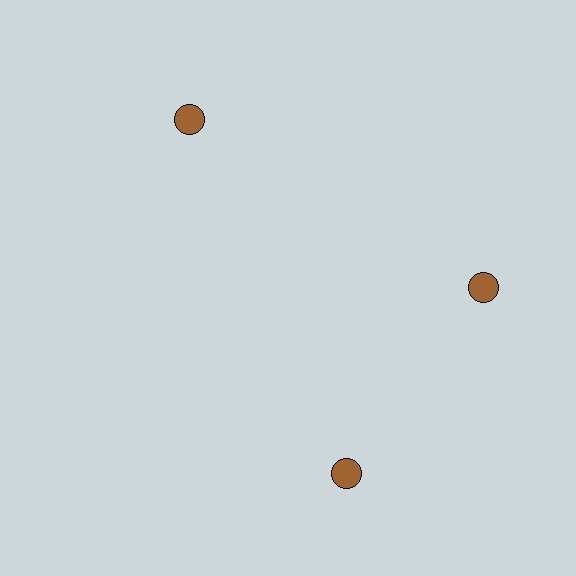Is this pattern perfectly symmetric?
No. The 3 brown circles are arranged in a ring, but one element near the 7 o'clock position is rotated out of alignment along the ring, breaking the 3-fold rotational symmetry.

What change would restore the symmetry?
The symmetry would be restored by rotating it back into even spacing with its neighbors so that all 3 circles sit at equal angles and equal distance from the center.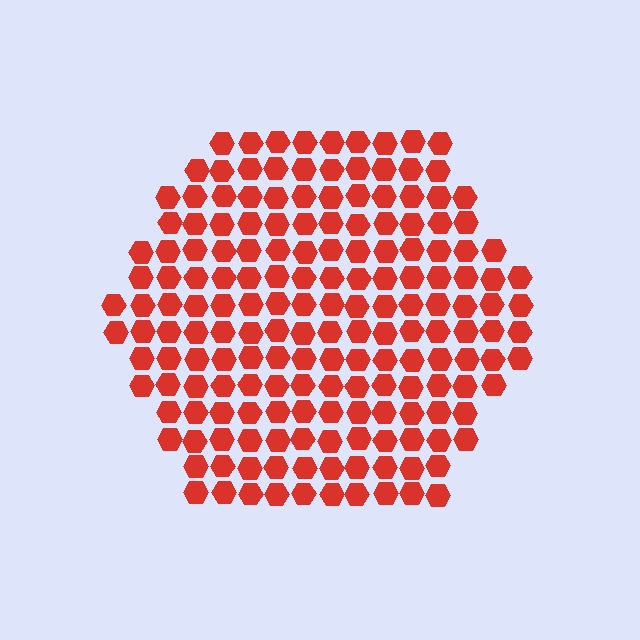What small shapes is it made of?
It is made of small hexagons.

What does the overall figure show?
The overall figure shows a hexagon.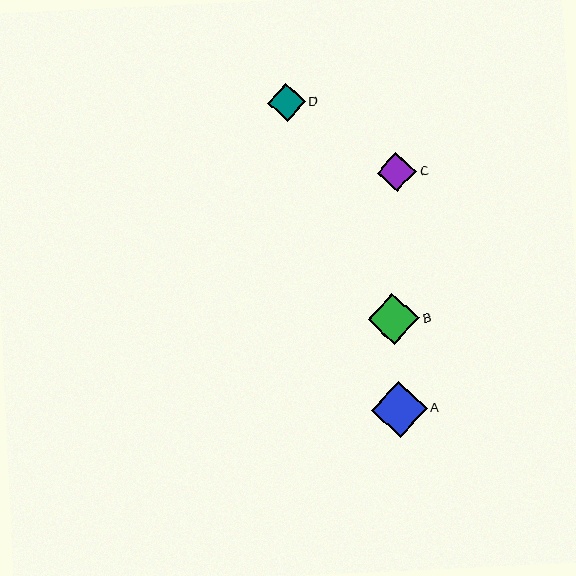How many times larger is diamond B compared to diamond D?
Diamond B is approximately 1.3 times the size of diamond D.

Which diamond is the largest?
Diamond A is the largest with a size of approximately 56 pixels.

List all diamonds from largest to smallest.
From largest to smallest: A, B, C, D.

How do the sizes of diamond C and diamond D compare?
Diamond C and diamond D are approximately the same size.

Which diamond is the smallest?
Diamond D is the smallest with a size of approximately 38 pixels.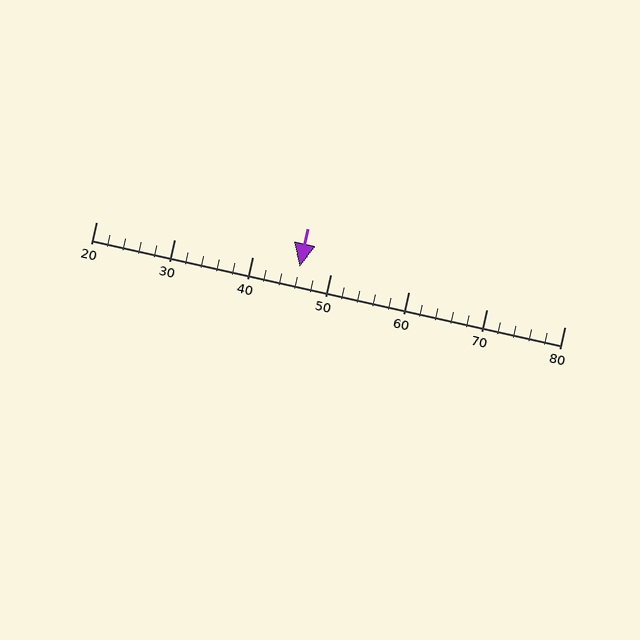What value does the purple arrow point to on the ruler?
The purple arrow points to approximately 46.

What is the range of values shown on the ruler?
The ruler shows values from 20 to 80.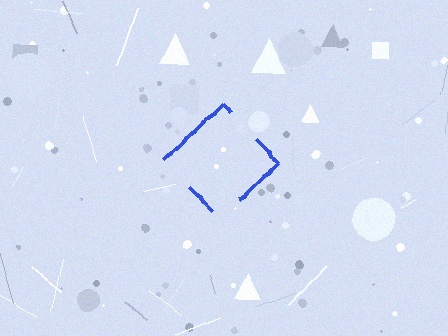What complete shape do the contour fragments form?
The contour fragments form a diamond.